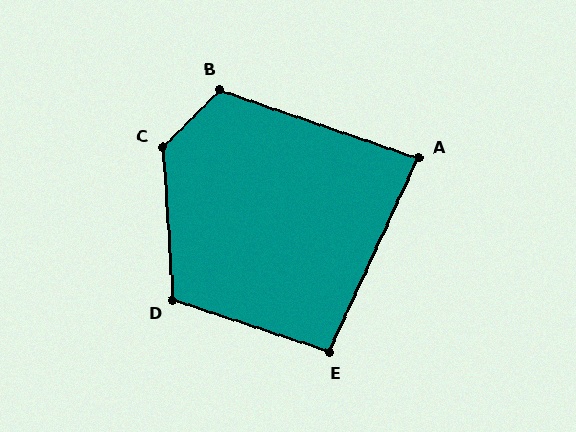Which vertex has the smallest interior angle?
A, at approximately 84 degrees.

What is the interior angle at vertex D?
Approximately 112 degrees (obtuse).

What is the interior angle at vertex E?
Approximately 96 degrees (obtuse).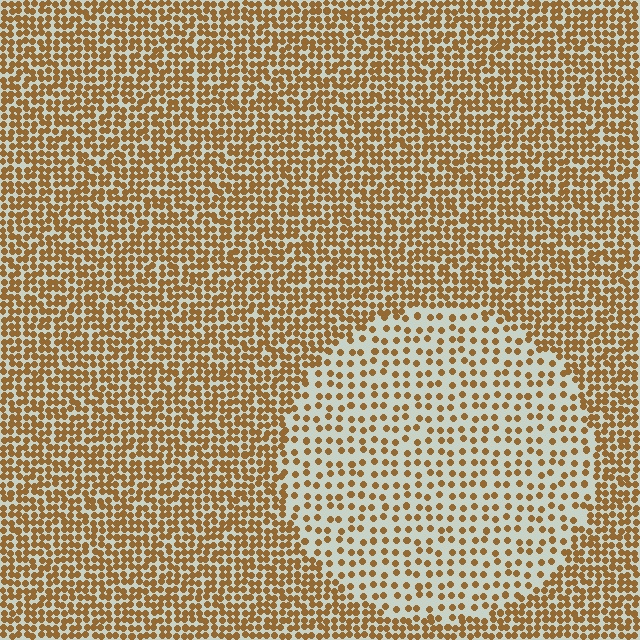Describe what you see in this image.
The image contains small brown elements arranged at two different densities. A circle-shaped region is visible where the elements are less densely packed than the surrounding area.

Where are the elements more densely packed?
The elements are more densely packed outside the circle boundary.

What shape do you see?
I see a circle.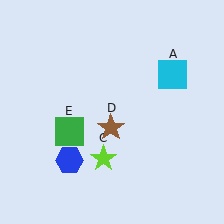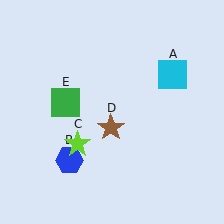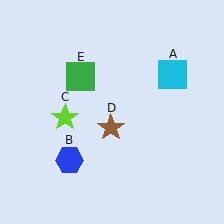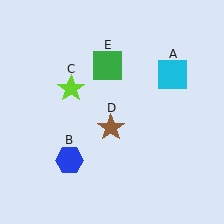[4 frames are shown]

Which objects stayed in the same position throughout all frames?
Cyan square (object A) and blue hexagon (object B) and brown star (object D) remained stationary.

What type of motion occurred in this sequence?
The lime star (object C), green square (object E) rotated clockwise around the center of the scene.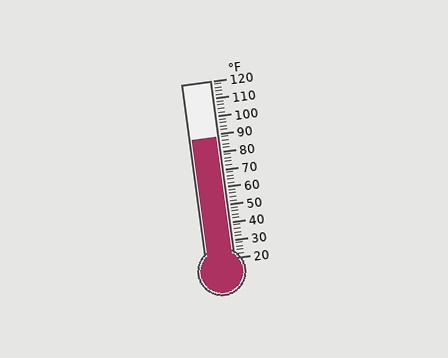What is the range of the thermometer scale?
The thermometer scale ranges from 20°F to 120°F.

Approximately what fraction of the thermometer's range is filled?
The thermometer is filled to approximately 70% of its range.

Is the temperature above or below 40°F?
The temperature is above 40°F.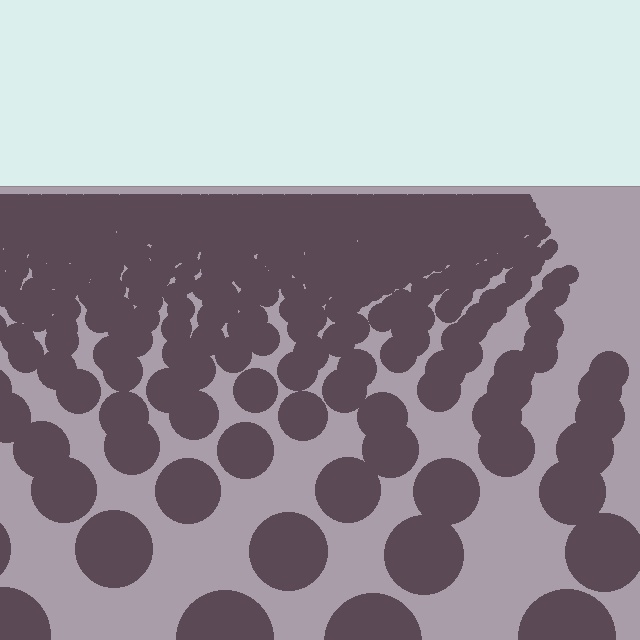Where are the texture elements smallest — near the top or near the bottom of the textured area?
Near the top.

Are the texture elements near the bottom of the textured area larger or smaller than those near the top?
Larger. Near the bottom, elements are closer to the viewer and appear at a bigger on-screen size.